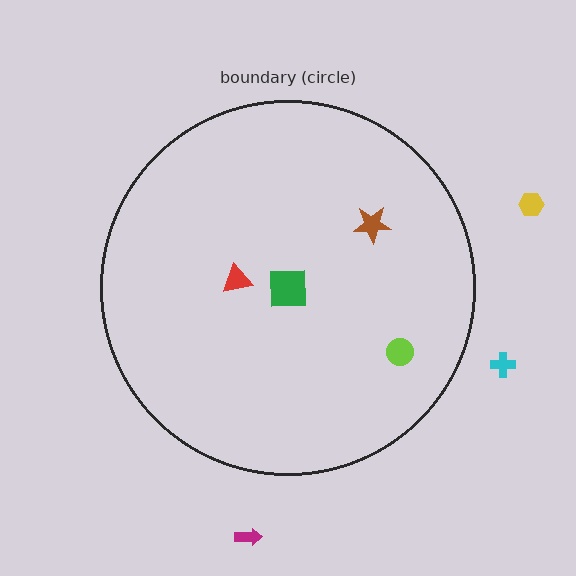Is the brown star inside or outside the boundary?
Inside.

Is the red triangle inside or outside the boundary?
Inside.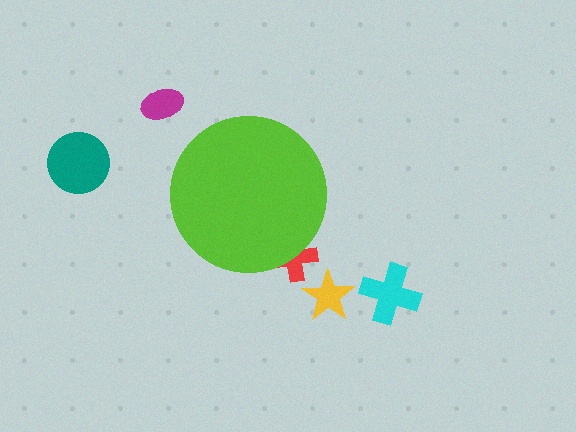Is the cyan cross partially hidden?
No, the cyan cross is fully visible.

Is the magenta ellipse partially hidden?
No, the magenta ellipse is fully visible.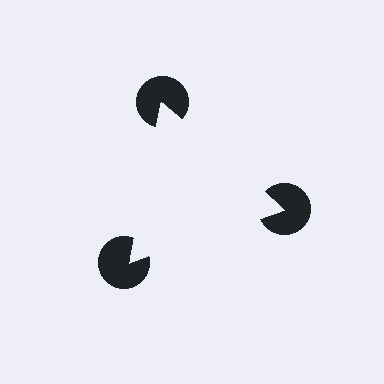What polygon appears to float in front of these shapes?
An illusory triangle — its edges are inferred from the aligned wedge cuts in the pac-man discs, not physically drawn.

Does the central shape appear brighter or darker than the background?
It typically appears slightly brighter than the background, even though no actual brightness change is drawn.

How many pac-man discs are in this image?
There are 3 — one at each vertex of the illusory triangle.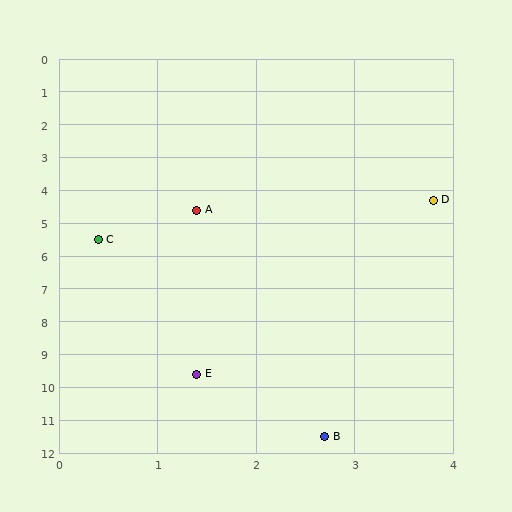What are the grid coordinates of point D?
Point D is at approximately (3.8, 4.3).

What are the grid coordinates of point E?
Point E is at approximately (1.4, 9.6).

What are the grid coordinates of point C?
Point C is at approximately (0.4, 5.5).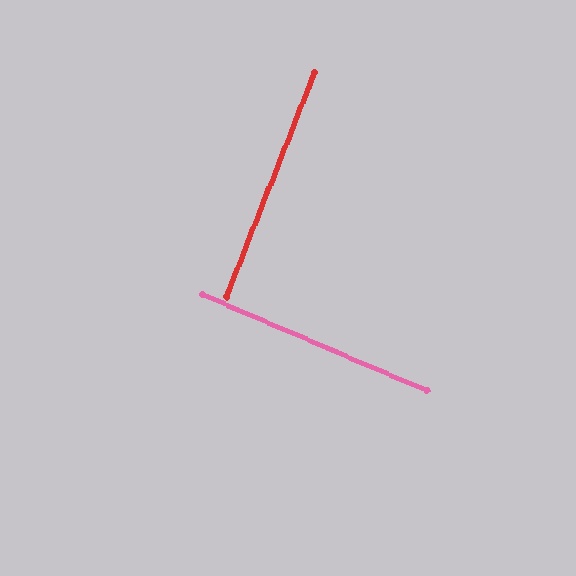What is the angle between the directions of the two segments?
Approximately 88 degrees.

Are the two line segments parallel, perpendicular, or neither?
Perpendicular — they meet at approximately 88°.